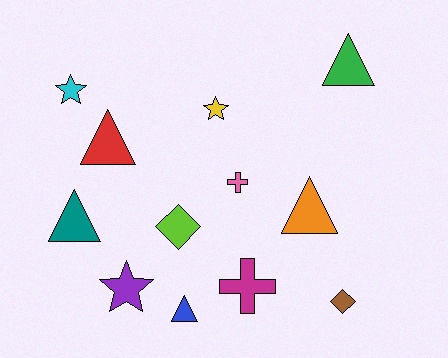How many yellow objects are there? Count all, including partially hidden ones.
There is 1 yellow object.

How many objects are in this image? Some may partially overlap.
There are 12 objects.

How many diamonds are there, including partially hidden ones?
There are 2 diamonds.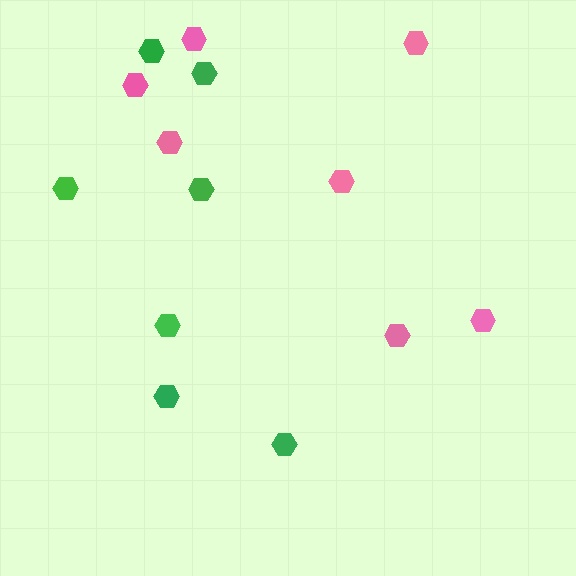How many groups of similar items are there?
There are 2 groups: one group of pink hexagons (7) and one group of green hexagons (7).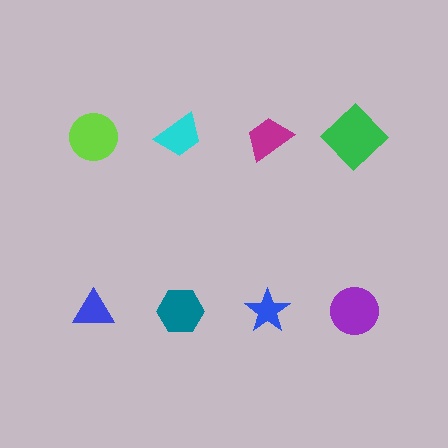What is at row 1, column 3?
A magenta trapezoid.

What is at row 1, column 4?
A green diamond.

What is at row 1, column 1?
A lime circle.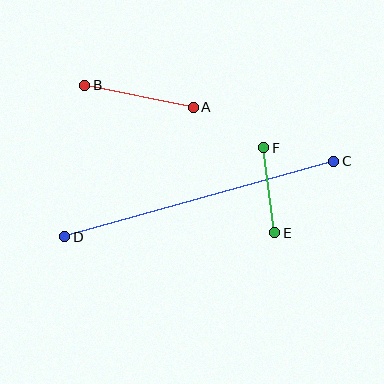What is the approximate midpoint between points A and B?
The midpoint is at approximately (139, 96) pixels.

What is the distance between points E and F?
The distance is approximately 86 pixels.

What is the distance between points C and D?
The distance is approximately 280 pixels.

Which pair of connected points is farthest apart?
Points C and D are farthest apart.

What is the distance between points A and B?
The distance is approximately 111 pixels.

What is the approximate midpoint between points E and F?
The midpoint is at approximately (269, 191) pixels.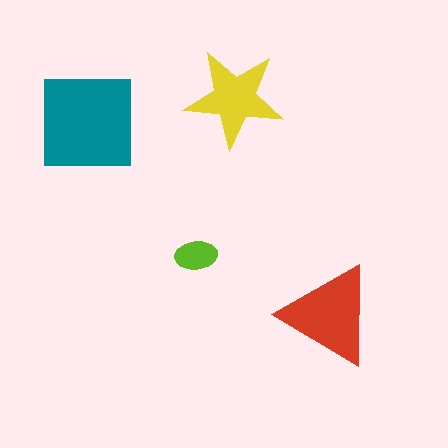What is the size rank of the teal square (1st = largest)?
1st.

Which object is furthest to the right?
The red triangle is rightmost.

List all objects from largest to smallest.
The teal square, the red triangle, the yellow star, the lime ellipse.